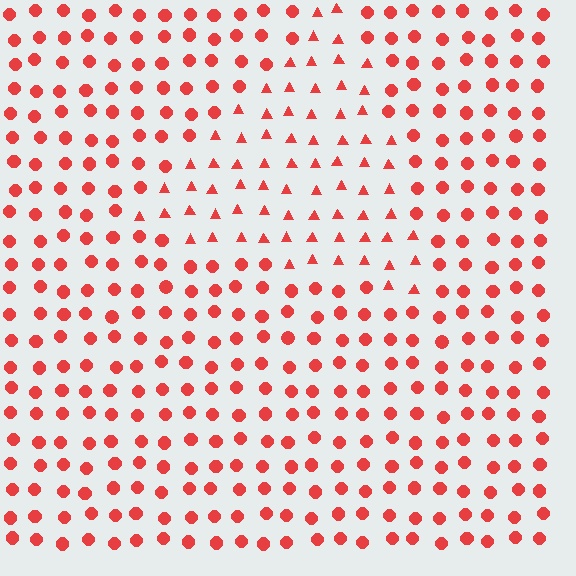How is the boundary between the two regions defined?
The boundary is defined by a change in element shape: triangles inside vs. circles outside. All elements share the same color and spacing.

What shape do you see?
I see a triangle.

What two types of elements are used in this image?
The image uses triangles inside the triangle region and circles outside it.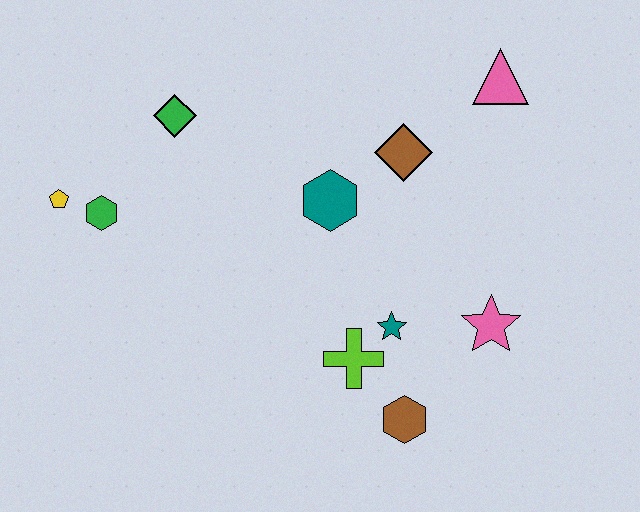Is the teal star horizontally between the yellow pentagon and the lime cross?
No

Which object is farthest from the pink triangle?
The yellow pentagon is farthest from the pink triangle.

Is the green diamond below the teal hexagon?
No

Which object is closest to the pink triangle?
The brown diamond is closest to the pink triangle.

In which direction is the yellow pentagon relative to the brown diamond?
The yellow pentagon is to the left of the brown diamond.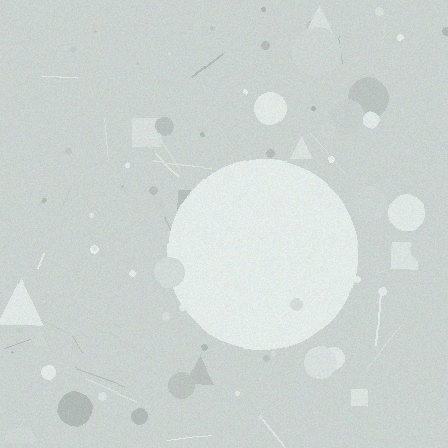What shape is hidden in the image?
A circle is hidden in the image.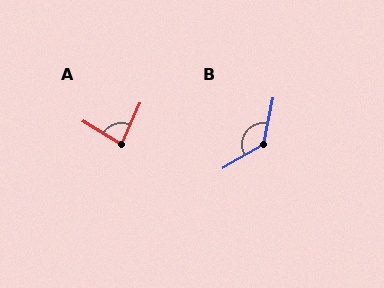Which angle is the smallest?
A, at approximately 82 degrees.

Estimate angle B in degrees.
Approximately 132 degrees.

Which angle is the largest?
B, at approximately 132 degrees.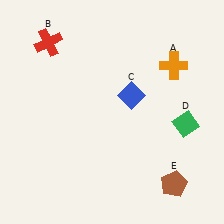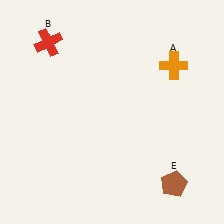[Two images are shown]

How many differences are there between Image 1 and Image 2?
There are 2 differences between the two images.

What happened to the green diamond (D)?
The green diamond (D) was removed in Image 2. It was in the bottom-right area of Image 1.